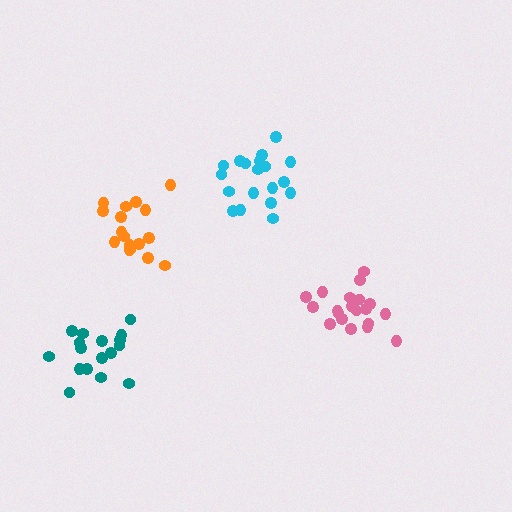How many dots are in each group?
Group 1: 19 dots, Group 2: 17 dots, Group 3: 20 dots, Group 4: 17 dots (73 total).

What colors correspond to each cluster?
The clusters are colored: cyan, teal, pink, orange.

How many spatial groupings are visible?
There are 4 spatial groupings.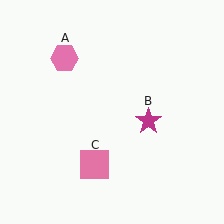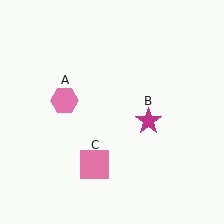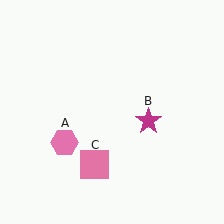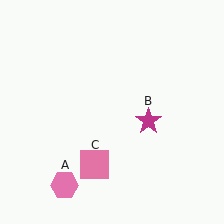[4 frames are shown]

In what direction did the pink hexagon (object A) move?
The pink hexagon (object A) moved down.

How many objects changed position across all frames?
1 object changed position: pink hexagon (object A).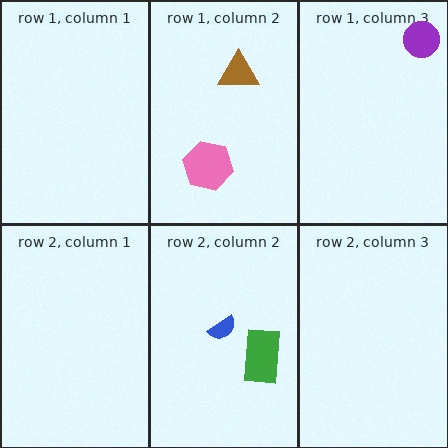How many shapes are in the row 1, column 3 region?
1.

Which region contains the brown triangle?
The row 1, column 2 region.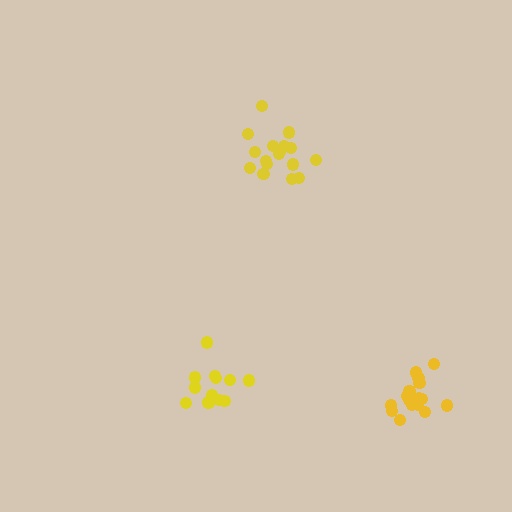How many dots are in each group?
Group 1: 17 dots, Group 2: 13 dots, Group 3: 16 dots (46 total).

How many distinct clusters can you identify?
There are 3 distinct clusters.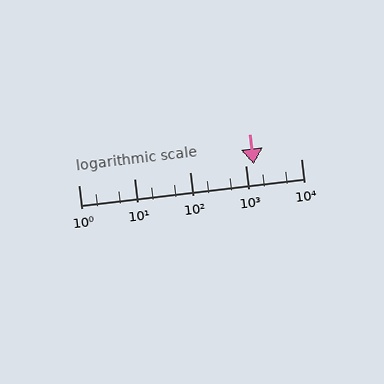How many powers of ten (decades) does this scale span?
The scale spans 4 decades, from 1 to 10000.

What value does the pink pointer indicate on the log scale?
The pointer indicates approximately 1400.